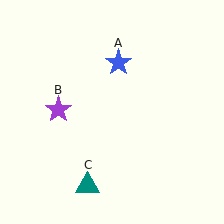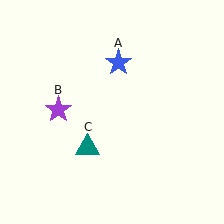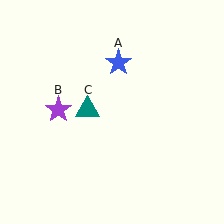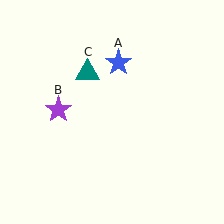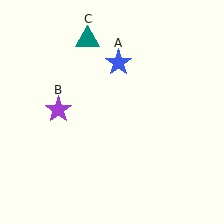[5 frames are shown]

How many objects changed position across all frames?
1 object changed position: teal triangle (object C).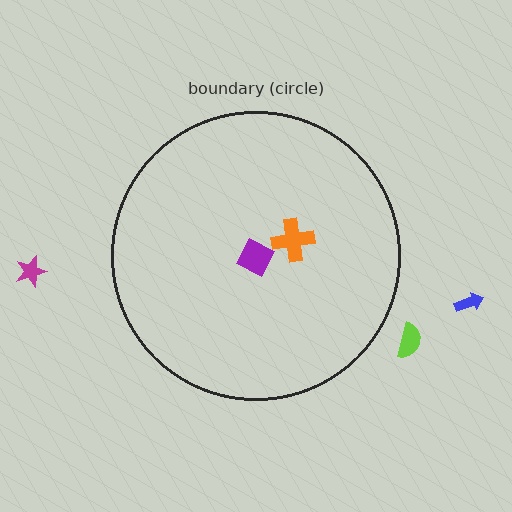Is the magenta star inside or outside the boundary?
Outside.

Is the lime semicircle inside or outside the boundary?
Outside.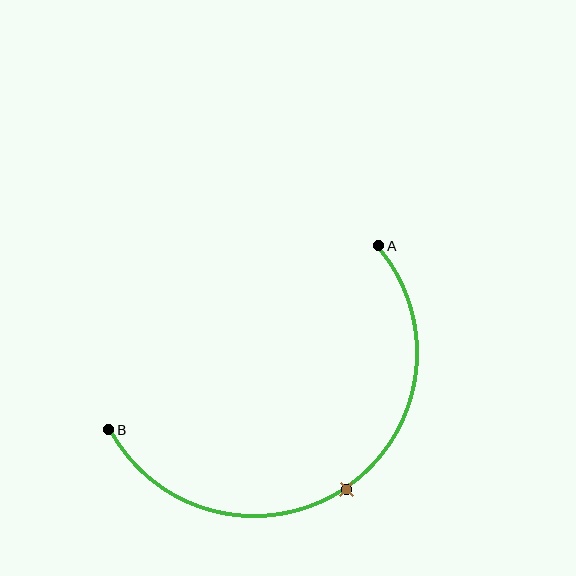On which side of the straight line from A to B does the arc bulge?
The arc bulges below and to the right of the straight line connecting A and B.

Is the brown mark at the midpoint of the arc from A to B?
Yes. The brown mark lies on the arc at equal arc-length from both A and B — it is the arc midpoint.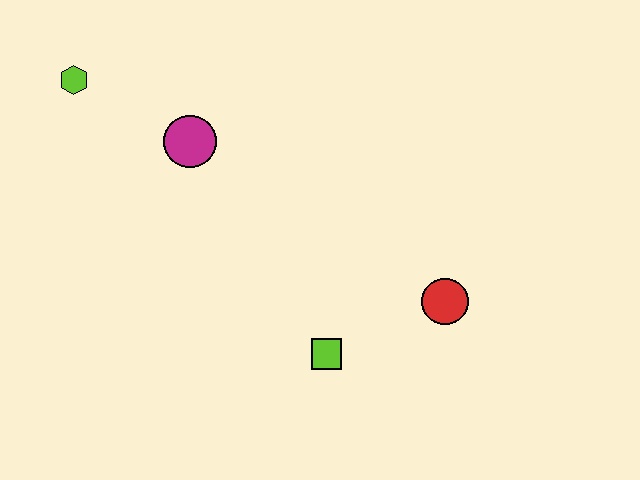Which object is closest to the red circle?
The lime square is closest to the red circle.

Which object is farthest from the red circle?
The lime hexagon is farthest from the red circle.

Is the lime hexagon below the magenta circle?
No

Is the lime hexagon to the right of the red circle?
No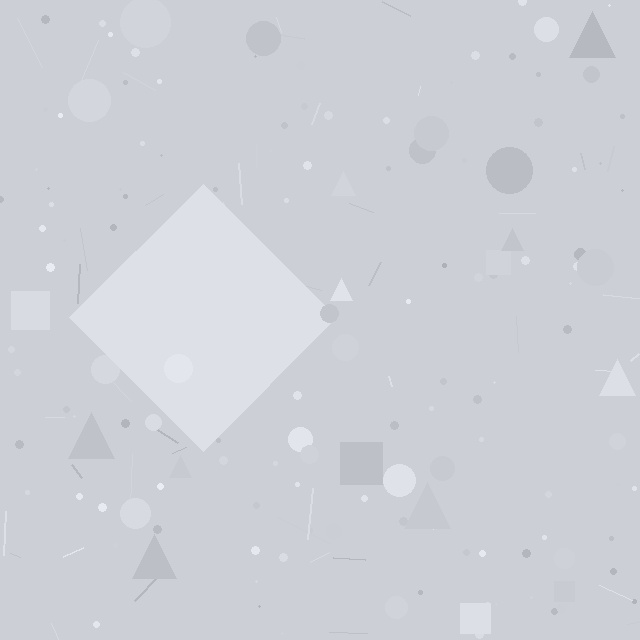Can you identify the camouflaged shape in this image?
The camouflaged shape is a diamond.